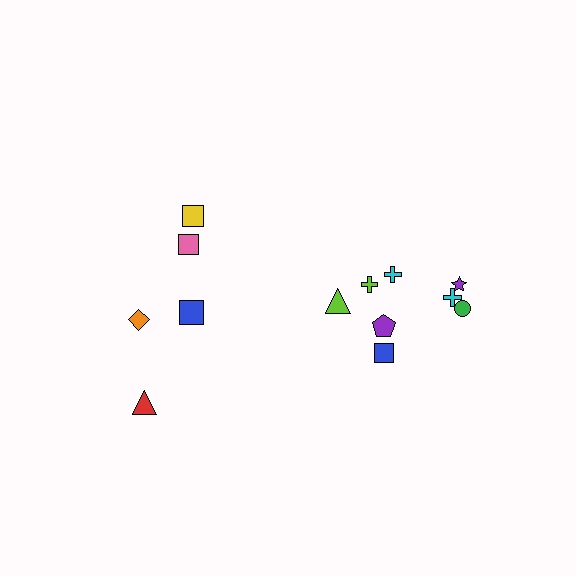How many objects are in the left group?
There are 5 objects.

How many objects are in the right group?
There are 8 objects.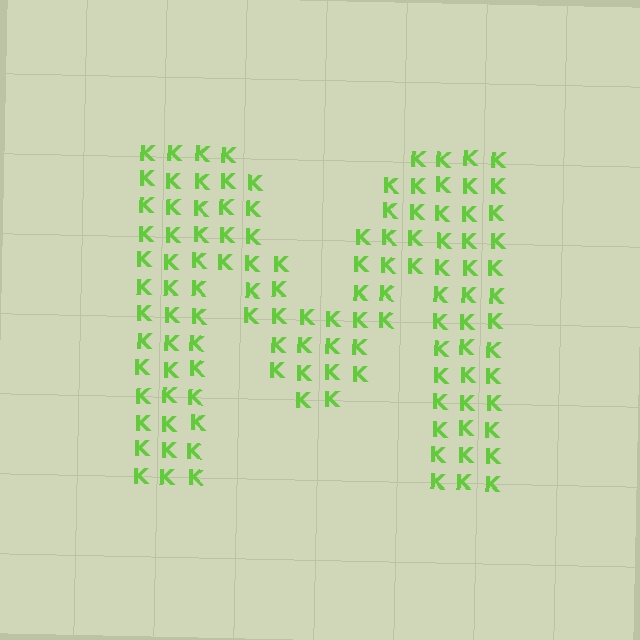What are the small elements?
The small elements are letter K's.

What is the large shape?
The large shape is the letter M.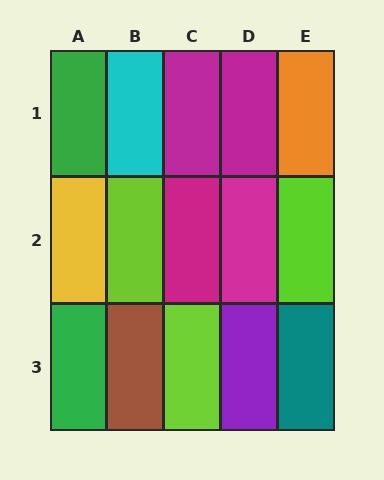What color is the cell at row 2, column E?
Lime.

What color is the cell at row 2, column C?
Magenta.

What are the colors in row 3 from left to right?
Green, brown, lime, purple, teal.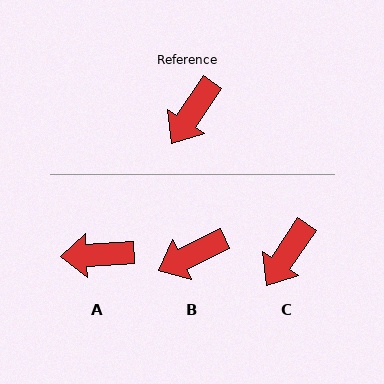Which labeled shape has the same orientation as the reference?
C.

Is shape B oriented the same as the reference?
No, it is off by about 30 degrees.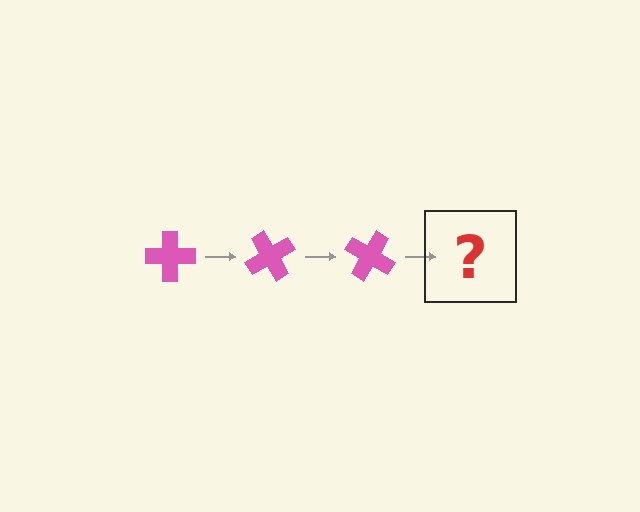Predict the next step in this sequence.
The next step is a pink cross rotated 180 degrees.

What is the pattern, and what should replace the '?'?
The pattern is that the cross rotates 60 degrees each step. The '?' should be a pink cross rotated 180 degrees.